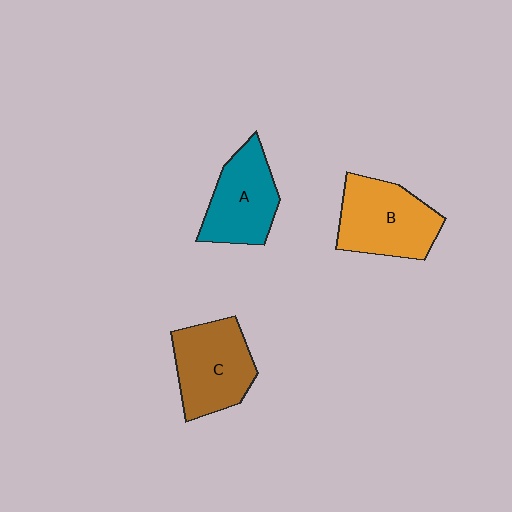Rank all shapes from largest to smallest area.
From largest to smallest: B (orange), C (brown), A (teal).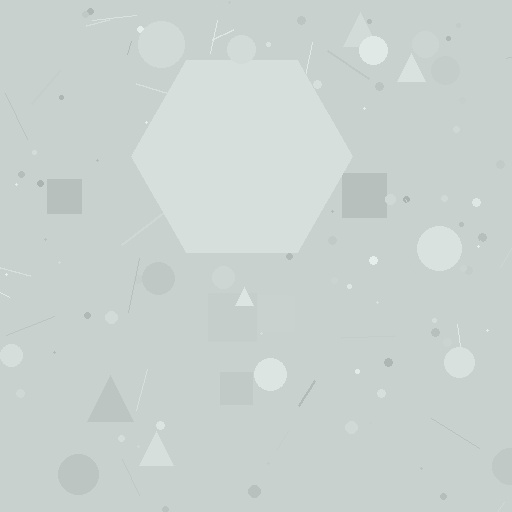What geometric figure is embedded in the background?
A hexagon is embedded in the background.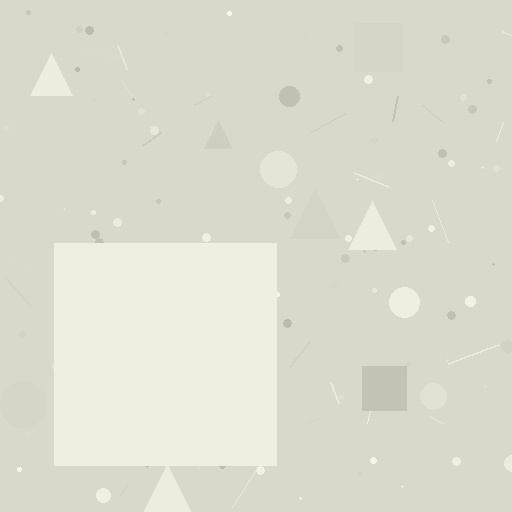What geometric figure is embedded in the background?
A square is embedded in the background.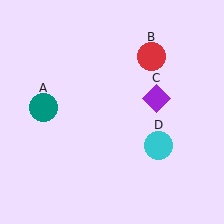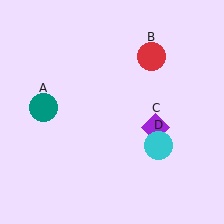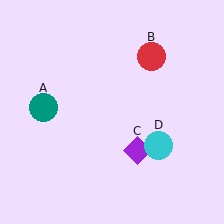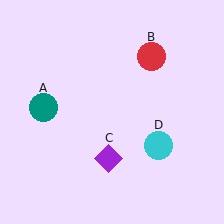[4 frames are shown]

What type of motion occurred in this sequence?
The purple diamond (object C) rotated clockwise around the center of the scene.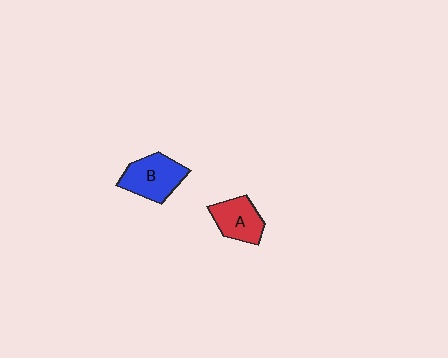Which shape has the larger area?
Shape B (blue).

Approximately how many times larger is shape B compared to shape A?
Approximately 1.2 times.